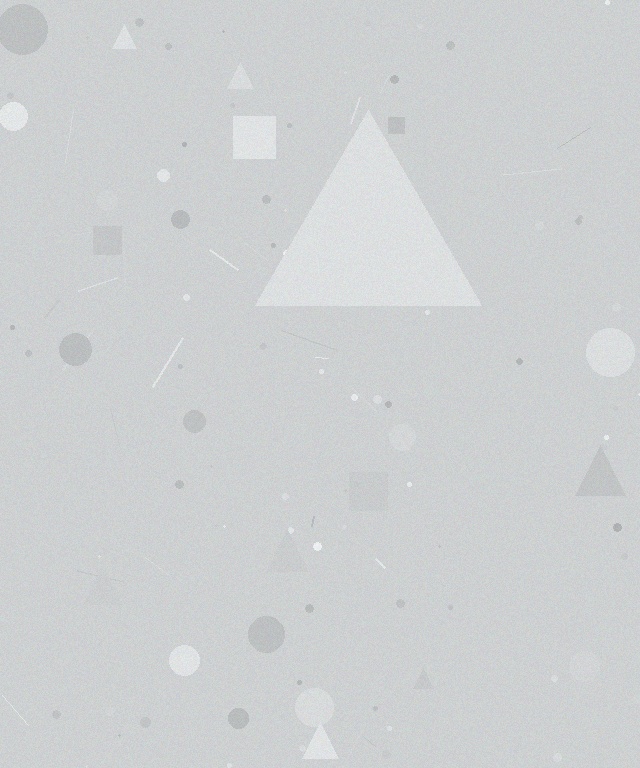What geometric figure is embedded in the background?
A triangle is embedded in the background.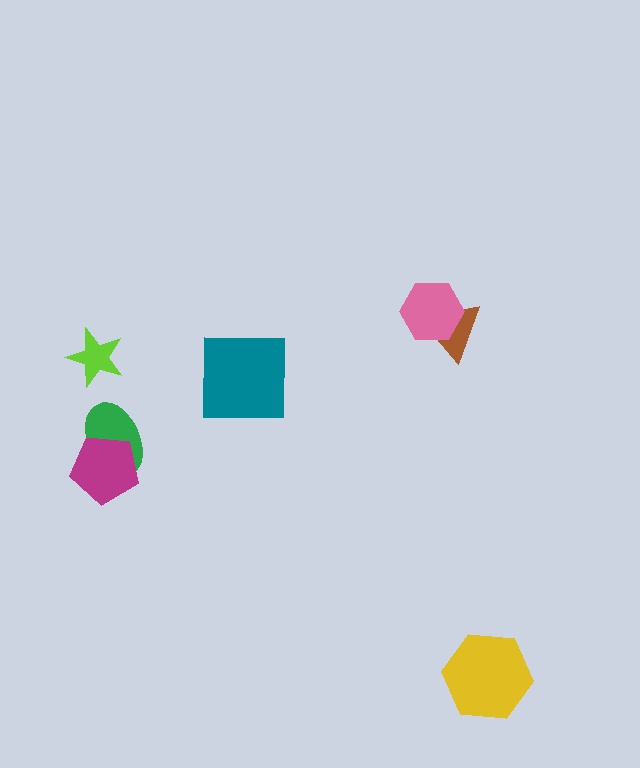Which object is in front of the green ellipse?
The magenta pentagon is in front of the green ellipse.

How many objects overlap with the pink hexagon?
1 object overlaps with the pink hexagon.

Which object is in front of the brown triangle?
The pink hexagon is in front of the brown triangle.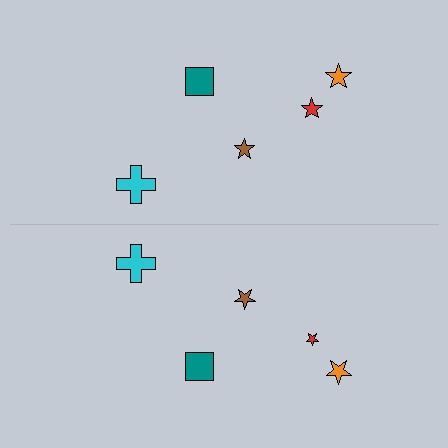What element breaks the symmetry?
The red star on the bottom side has a different size than its mirror counterpart.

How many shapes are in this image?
There are 10 shapes in this image.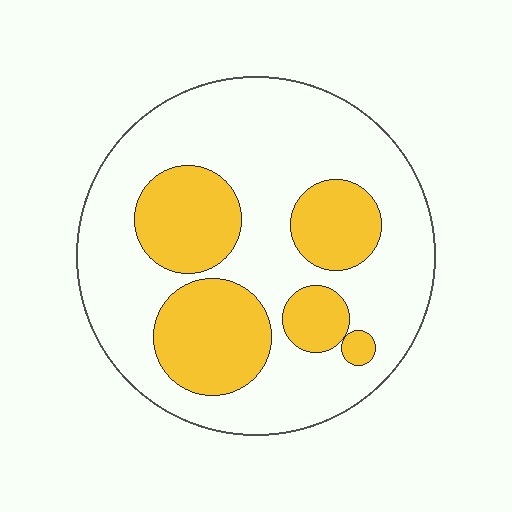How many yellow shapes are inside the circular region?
5.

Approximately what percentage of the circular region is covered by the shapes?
Approximately 30%.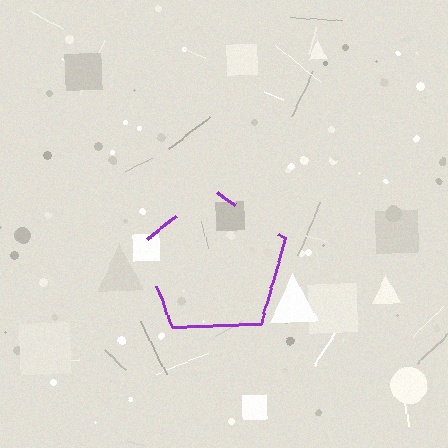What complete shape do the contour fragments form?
The contour fragments form a pentagon.